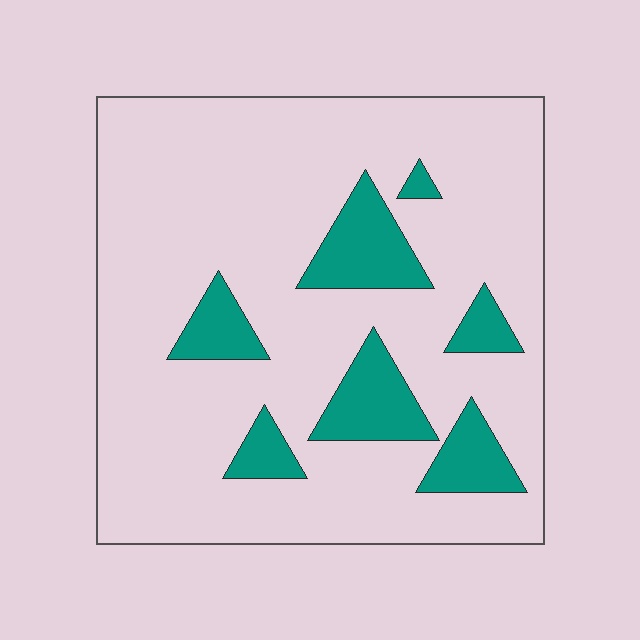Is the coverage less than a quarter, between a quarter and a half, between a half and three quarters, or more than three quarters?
Less than a quarter.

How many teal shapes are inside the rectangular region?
7.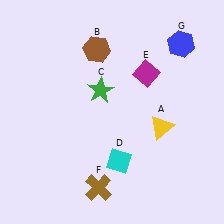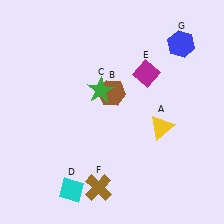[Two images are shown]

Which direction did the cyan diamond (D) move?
The cyan diamond (D) moved left.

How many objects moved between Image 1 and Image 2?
2 objects moved between the two images.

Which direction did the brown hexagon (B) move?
The brown hexagon (B) moved down.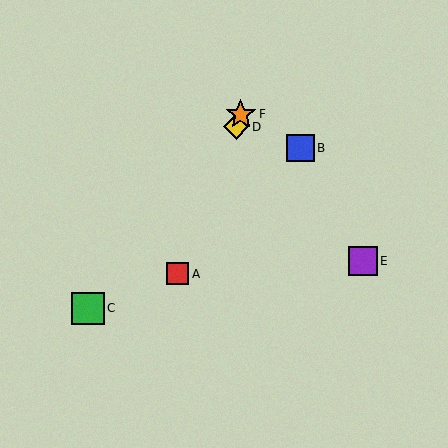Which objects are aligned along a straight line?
Objects A, D, F are aligned along a straight line.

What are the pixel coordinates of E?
Object E is at (363, 261).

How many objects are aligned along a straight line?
3 objects (A, D, F) are aligned along a straight line.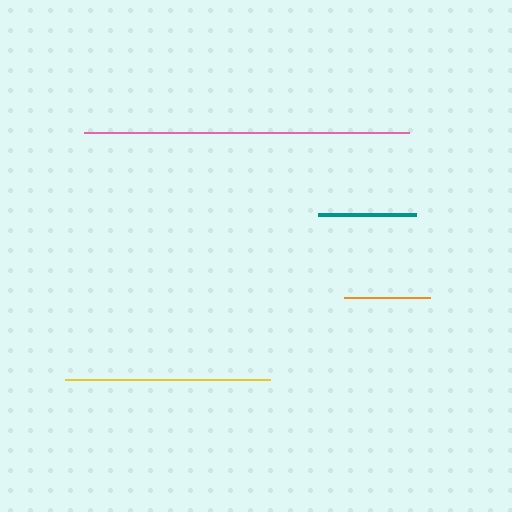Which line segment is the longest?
The pink line is the longest at approximately 326 pixels.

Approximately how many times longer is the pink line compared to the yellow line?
The pink line is approximately 1.6 times the length of the yellow line.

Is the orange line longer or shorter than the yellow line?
The yellow line is longer than the orange line.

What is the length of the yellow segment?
The yellow segment is approximately 206 pixels long.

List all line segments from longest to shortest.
From longest to shortest: pink, yellow, teal, orange.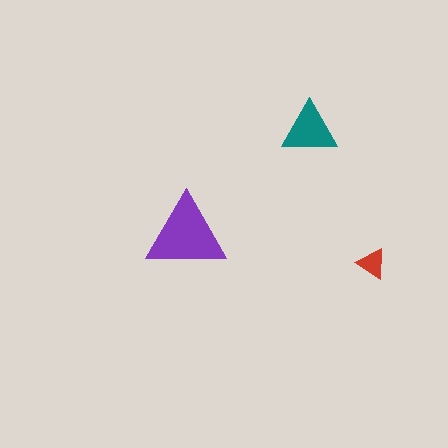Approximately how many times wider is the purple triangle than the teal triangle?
About 1.5 times wider.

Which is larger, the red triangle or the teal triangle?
The teal one.